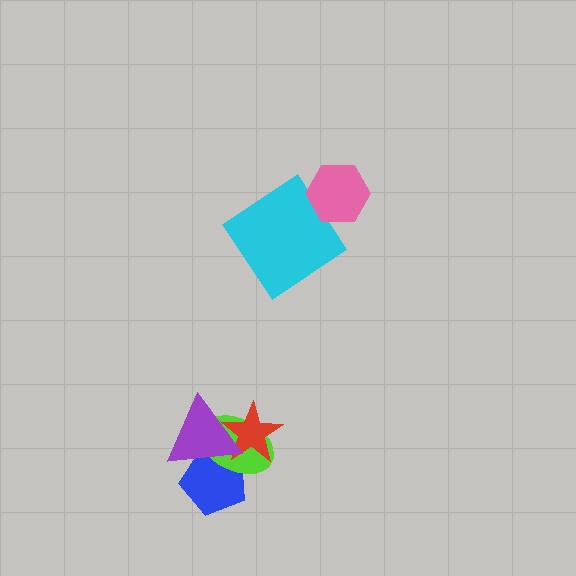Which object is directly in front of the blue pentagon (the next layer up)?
The lime ellipse is directly in front of the blue pentagon.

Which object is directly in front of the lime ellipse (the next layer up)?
The red star is directly in front of the lime ellipse.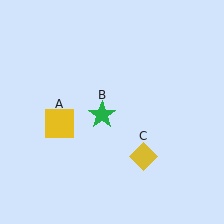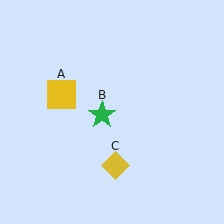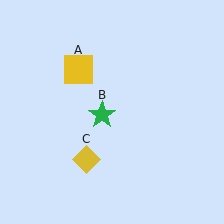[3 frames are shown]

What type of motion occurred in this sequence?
The yellow square (object A), yellow diamond (object C) rotated clockwise around the center of the scene.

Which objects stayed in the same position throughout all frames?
Green star (object B) remained stationary.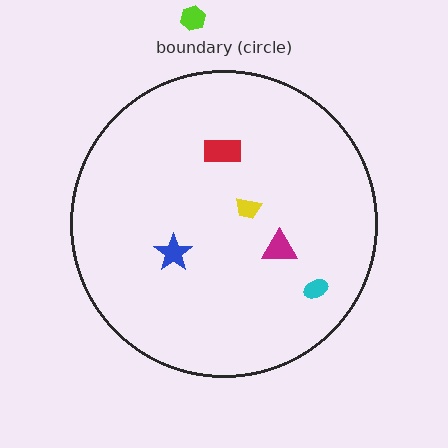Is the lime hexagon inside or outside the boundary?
Outside.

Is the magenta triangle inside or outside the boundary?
Inside.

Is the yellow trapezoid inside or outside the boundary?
Inside.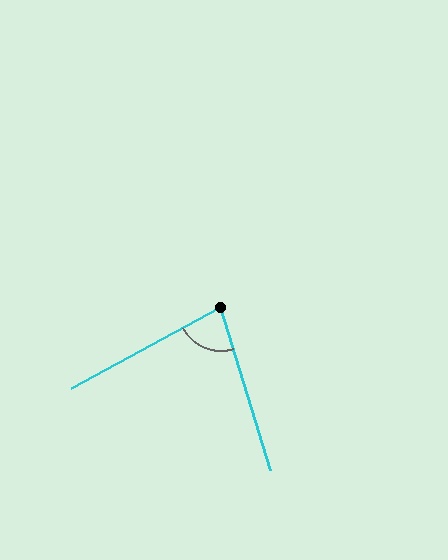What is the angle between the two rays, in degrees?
Approximately 78 degrees.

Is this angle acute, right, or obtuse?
It is acute.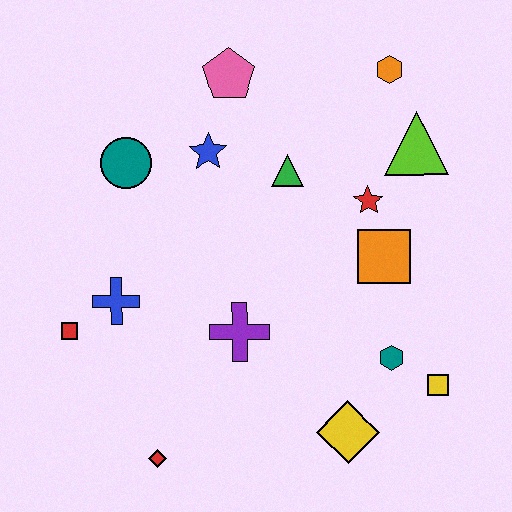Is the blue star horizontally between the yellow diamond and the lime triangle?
No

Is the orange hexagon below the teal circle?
No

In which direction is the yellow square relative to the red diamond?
The yellow square is to the right of the red diamond.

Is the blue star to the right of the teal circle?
Yes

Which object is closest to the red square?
The blue cross is closest to the red square.